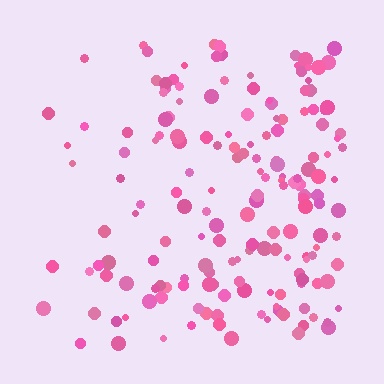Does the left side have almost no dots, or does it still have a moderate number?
Still a moderate number, just noticeably fewer than the right.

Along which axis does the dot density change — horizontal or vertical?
Horizontal.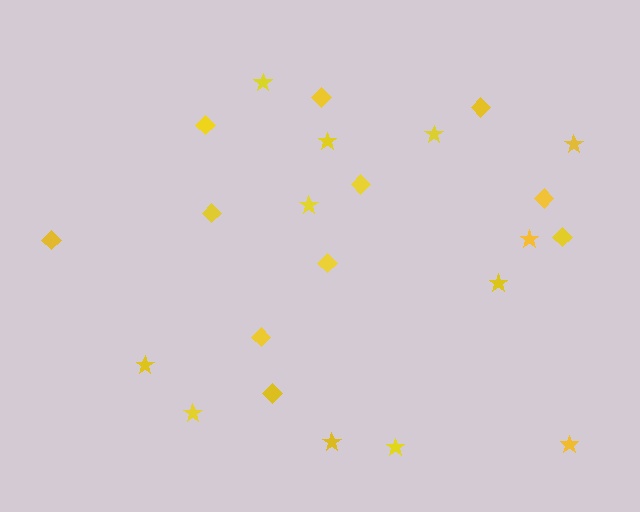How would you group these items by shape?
There are 2 groups: one group of stars (12) and one group of diamonds (11).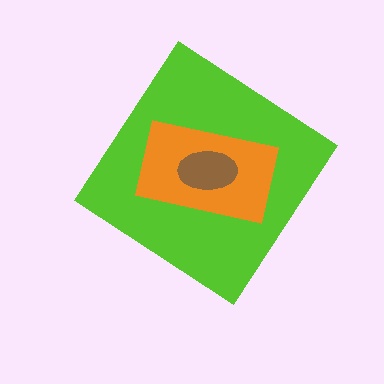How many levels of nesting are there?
3.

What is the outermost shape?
The lime diamond.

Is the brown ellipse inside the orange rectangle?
Yes.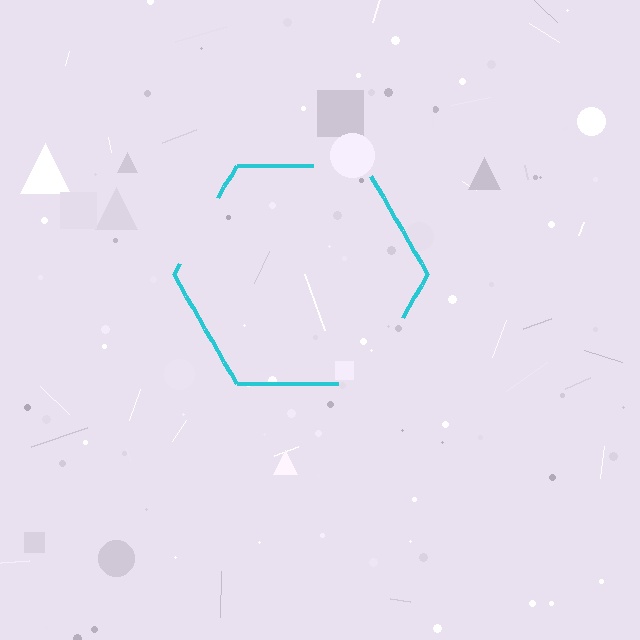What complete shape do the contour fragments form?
The contour fragments form a hexagon.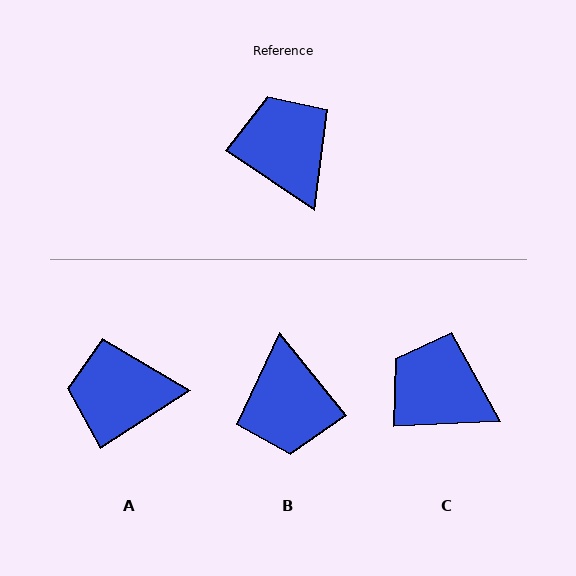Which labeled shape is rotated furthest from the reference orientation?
B, about 163 degrees away.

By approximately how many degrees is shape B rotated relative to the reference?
Approximately 163 degrees counter-clockwise.